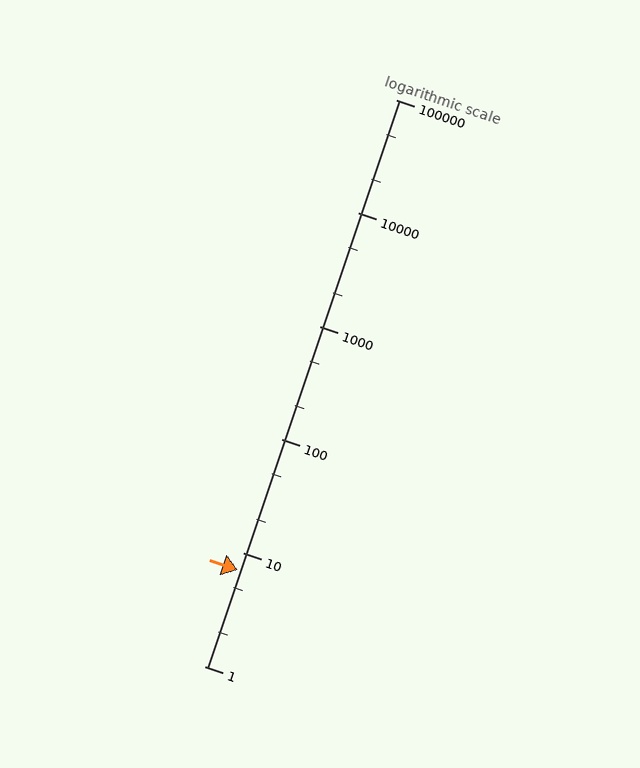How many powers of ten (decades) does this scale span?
The scale spans 5 decades, from 1 to 100000.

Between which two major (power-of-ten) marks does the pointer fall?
The pointer is between 1 and 10.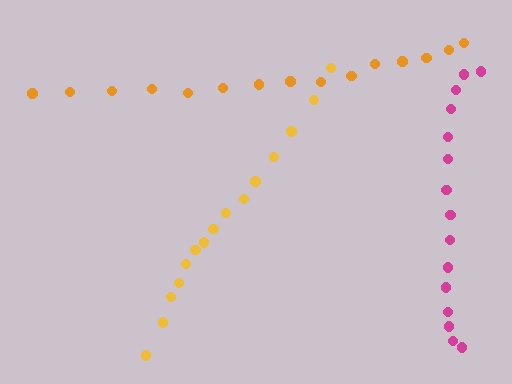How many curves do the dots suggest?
There are 3 distinct paths.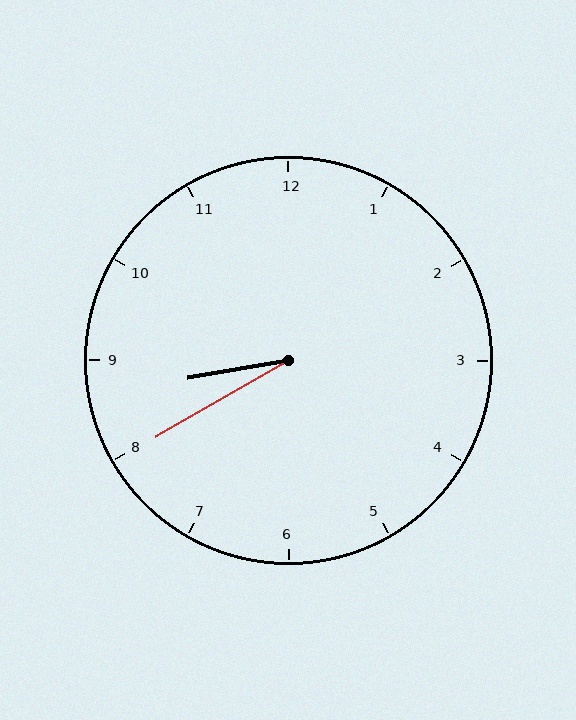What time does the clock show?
8:40.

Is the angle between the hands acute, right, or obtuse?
It is acute.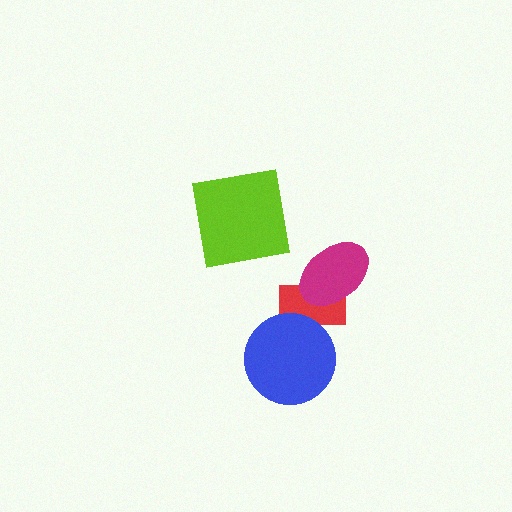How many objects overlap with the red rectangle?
2 objects overlap with the red rectangle.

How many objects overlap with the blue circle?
1 object overlaps with the blue circle.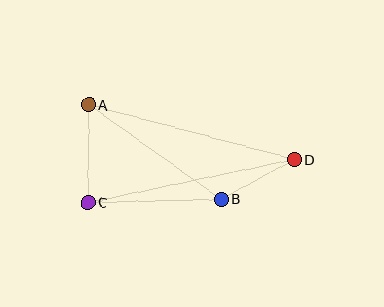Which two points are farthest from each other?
Points A and D are farthest from each other.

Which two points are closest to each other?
Points B and D are closest to each other.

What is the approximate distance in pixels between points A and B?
The distance between A and B is approximately 163 pixels.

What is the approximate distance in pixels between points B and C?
The distance between B and C is approximately 133 pixels.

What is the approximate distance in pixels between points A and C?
The distance between A and C is approximately 98 pixels.